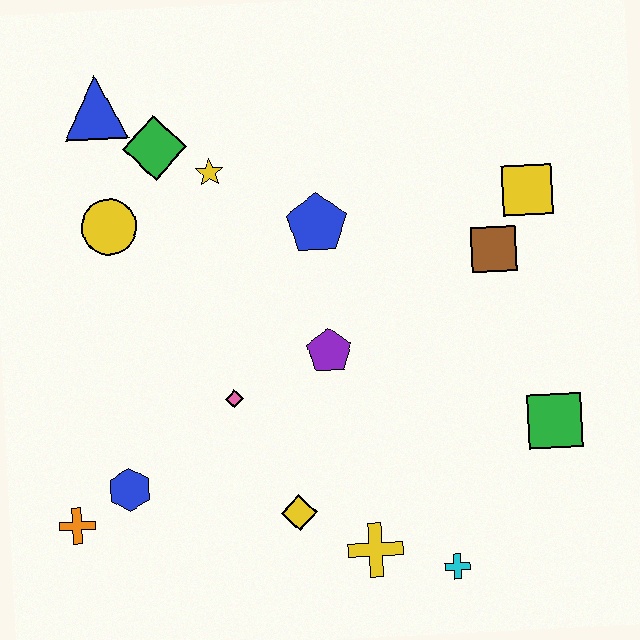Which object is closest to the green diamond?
The yellow star is closest to the green diamond.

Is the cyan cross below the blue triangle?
Yes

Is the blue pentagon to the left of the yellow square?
Yes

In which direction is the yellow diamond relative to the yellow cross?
The yellow diamond is to the left of the yellow cross.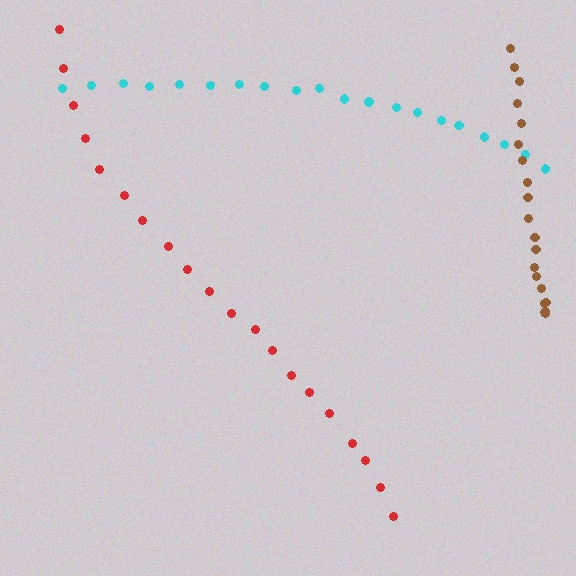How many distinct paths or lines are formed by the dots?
There are 3 distinct paths.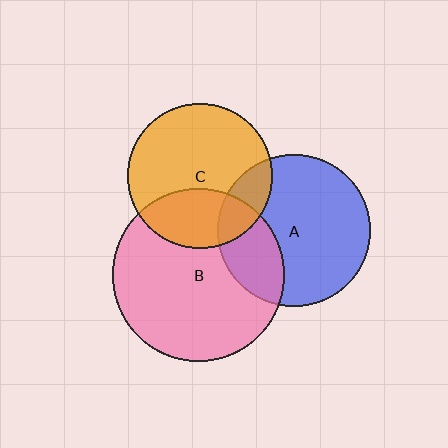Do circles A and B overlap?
Yes.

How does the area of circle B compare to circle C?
Approximately 1.4 times.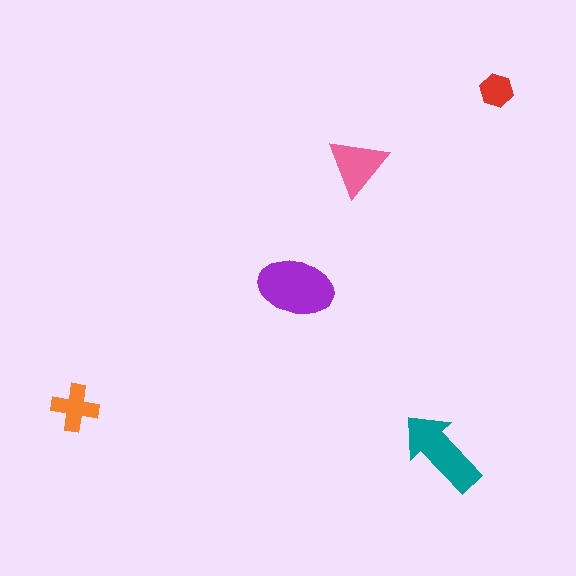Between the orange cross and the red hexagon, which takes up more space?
The orange cross.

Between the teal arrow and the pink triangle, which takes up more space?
The teal arrow.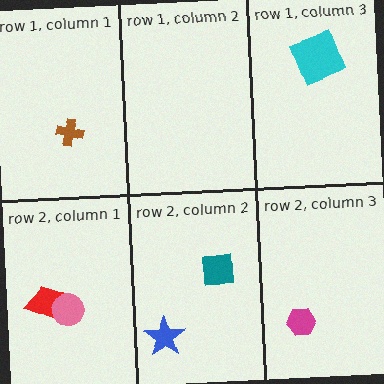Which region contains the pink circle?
The row 2, column 1 region.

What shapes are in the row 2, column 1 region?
The red trapezoid, the pink circle.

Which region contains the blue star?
The row 2, column 2 region.